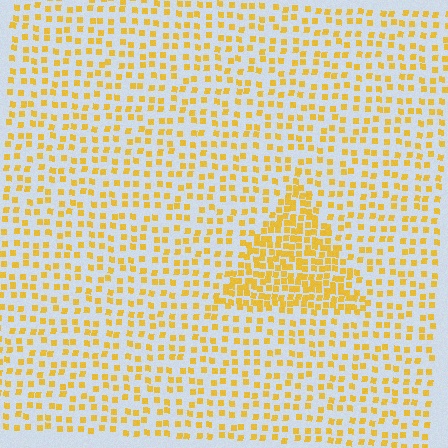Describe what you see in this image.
The image contains small yellow elements arranged at two different densities. A triangle-shaped region is visible where the elements are more densely packed than the surrounding area.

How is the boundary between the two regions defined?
The boundary is defined by a change in element density (approximately 2.2x ratio). All elements are the same color, size, and shape.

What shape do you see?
I see a triangle.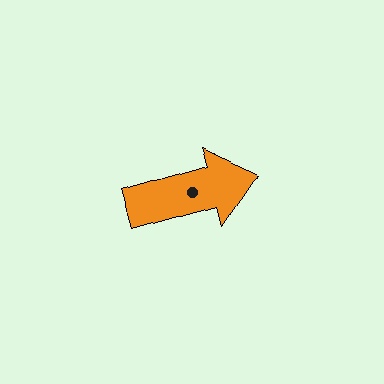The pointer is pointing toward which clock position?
Roughly 2 o'clock.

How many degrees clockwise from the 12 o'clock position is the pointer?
Approximately 74 degrees.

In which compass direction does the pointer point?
East.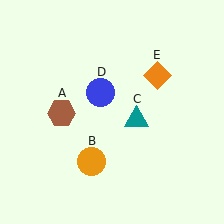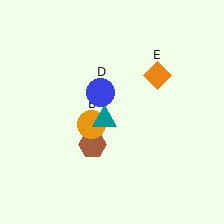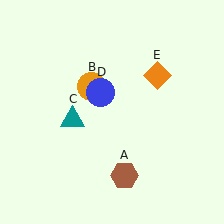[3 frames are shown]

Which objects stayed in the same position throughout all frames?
Blue circle (object D) and orange diamond (object E) remained stationary.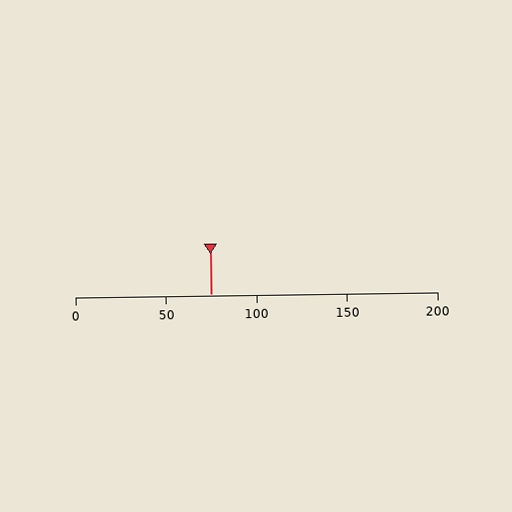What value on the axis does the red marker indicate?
The marker indicates approximately 75.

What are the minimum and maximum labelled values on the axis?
The axis runs from 0 to 200.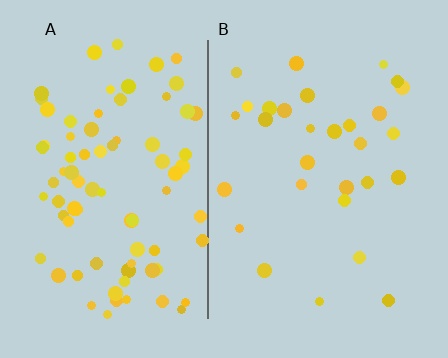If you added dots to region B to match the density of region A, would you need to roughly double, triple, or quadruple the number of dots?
Approximately triple.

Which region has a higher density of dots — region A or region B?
A (the left).